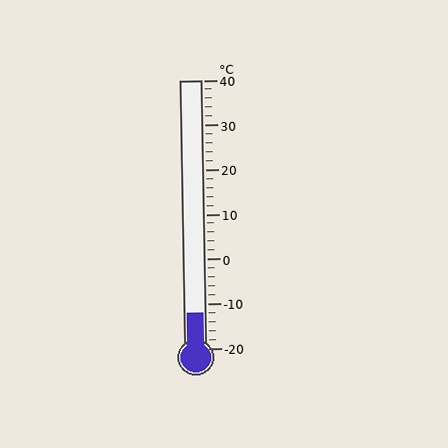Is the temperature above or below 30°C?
The temperature is below 30°C.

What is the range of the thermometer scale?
The thermometer scale ranges from -20°C to 40°C.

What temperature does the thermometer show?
The thermometer shows approximately -12°C.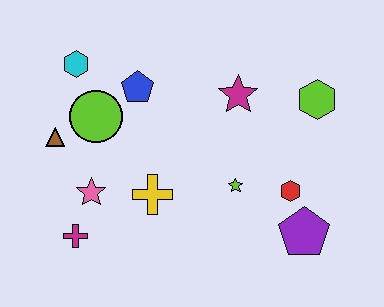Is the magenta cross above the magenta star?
No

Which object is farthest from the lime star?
The cyan hexagon is farthest from the lime star.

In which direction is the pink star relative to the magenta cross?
The pink star is above the magenta cross.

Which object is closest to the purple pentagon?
The red hexagon is closest to the purple pentagon.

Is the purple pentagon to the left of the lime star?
No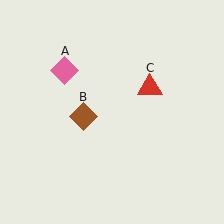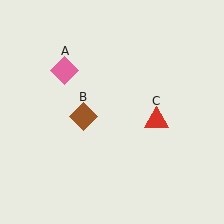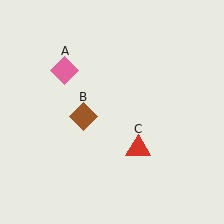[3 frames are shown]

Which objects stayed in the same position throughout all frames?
Pink diamond (object A) and brown diamond (object B) remained stationary.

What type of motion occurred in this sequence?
The red triangle (object C) rotated clockwise around the center of the scene.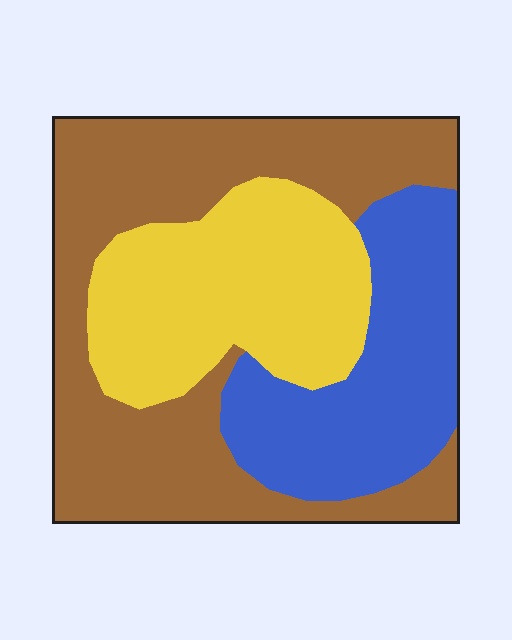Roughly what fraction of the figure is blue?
Blue takes up between a quarter and a half of the figure.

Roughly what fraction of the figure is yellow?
Yellow covers about 30% of the figure.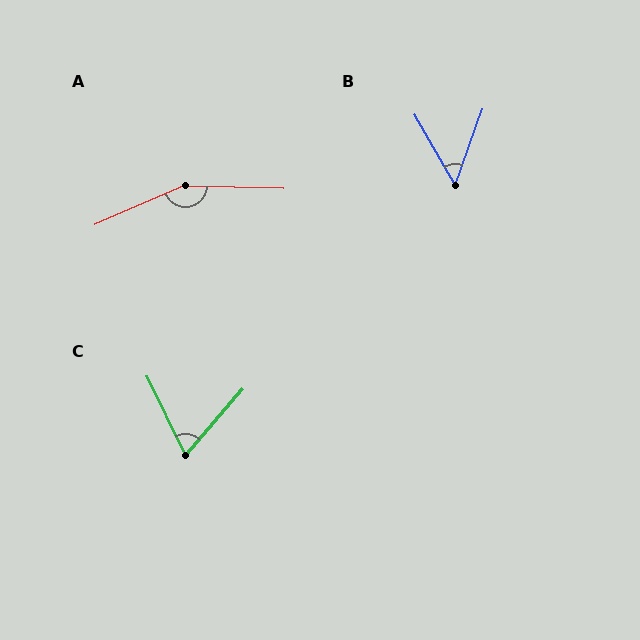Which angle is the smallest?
B, at approximately 49 degrees.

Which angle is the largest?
A, at approximately 155 degrees.